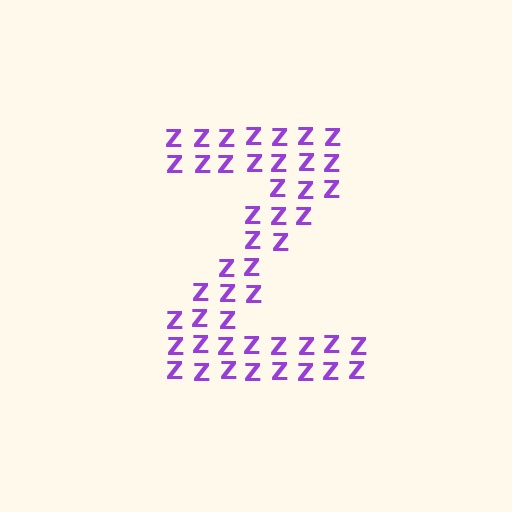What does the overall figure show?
The overall figure shows the letter Z.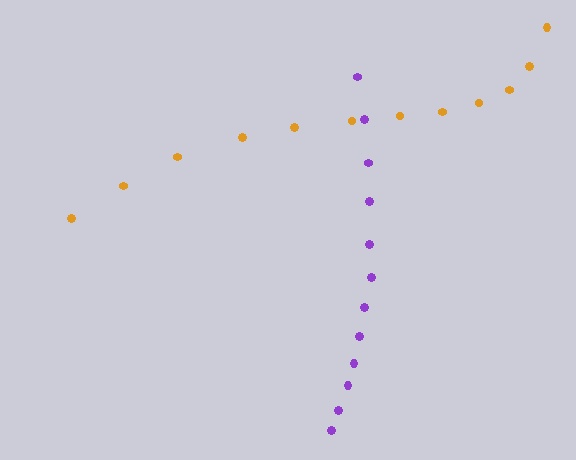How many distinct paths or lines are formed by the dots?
There are 2 distinct paths.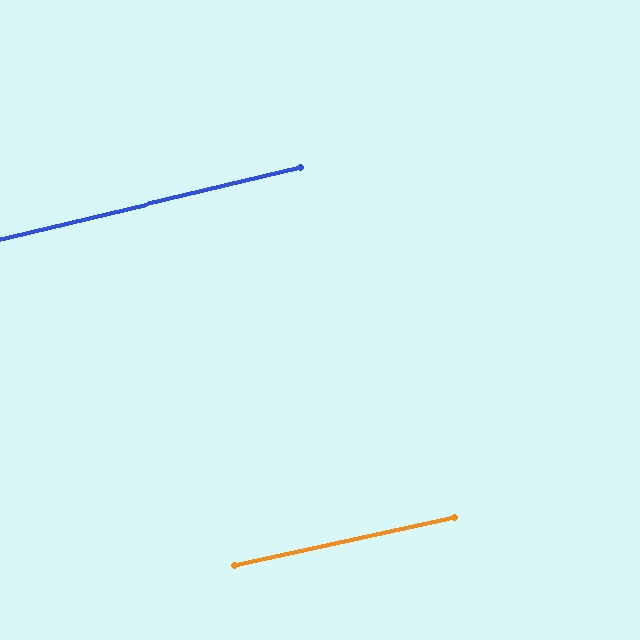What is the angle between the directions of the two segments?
Approximately 1 degree.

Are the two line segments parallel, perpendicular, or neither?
Parallel — their directions differ by only 1.0°.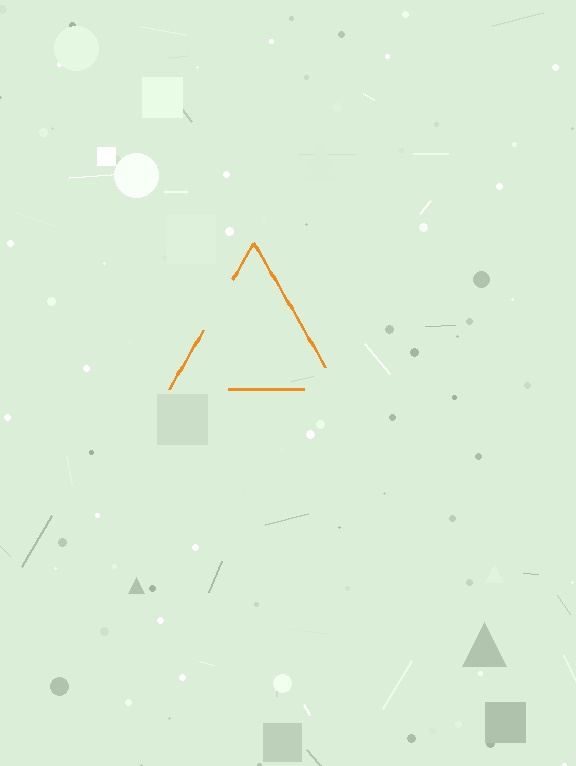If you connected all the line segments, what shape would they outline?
They would outline a triangle.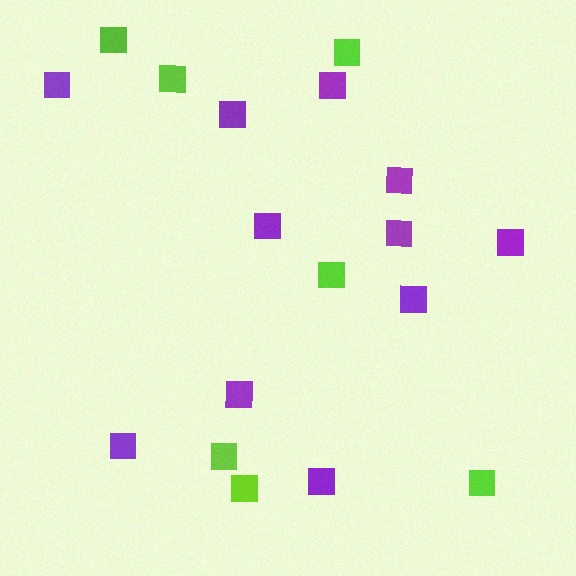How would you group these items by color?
There are 2 groups: one group of purple squares (11) and one group of lime squares (7).